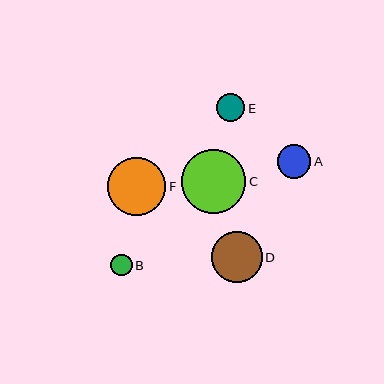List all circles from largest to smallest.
From largest to smallest: C, F, D, A, E, B.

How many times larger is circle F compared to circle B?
Circle F is approximately 2.7 times the size of circle B.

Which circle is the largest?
Circle C is the largest with a size of approximately 64 pixels.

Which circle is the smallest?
Circle B is the smallest with a size of approximately 22 pixels.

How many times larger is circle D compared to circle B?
Circle D is approximately 2.3 times the size of circle B.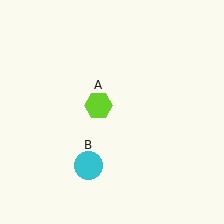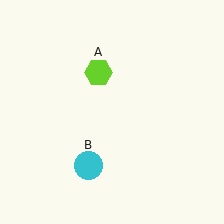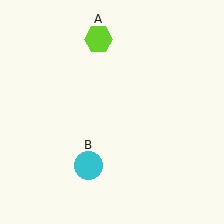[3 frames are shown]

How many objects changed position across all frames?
1 object changed position: lime hexagon (object A).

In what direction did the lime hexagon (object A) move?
The lime hexagon (object A) moved up.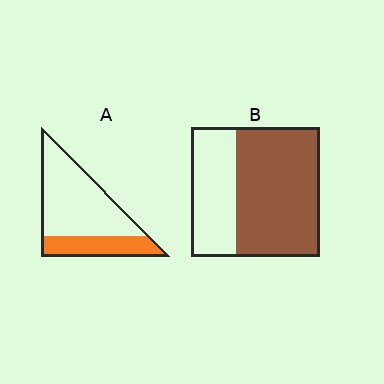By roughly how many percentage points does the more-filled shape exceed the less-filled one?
By roughly 35 percentage points (B over A).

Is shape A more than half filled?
No.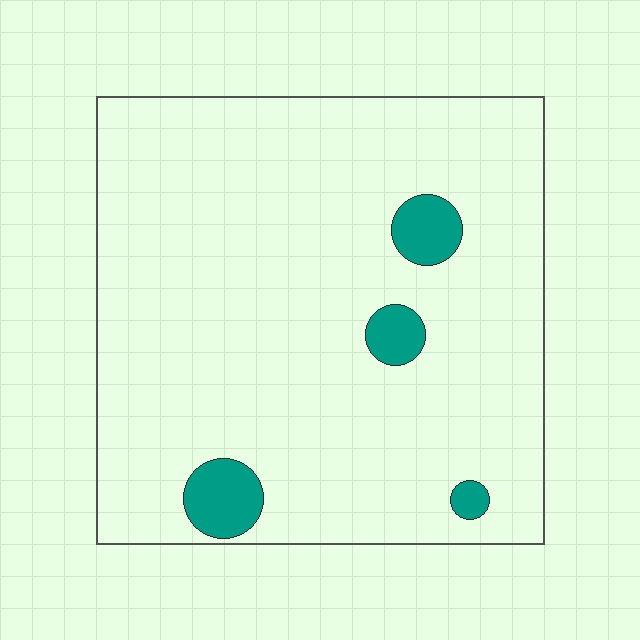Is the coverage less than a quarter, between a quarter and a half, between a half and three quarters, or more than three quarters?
Less than a quarter.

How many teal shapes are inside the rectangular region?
4.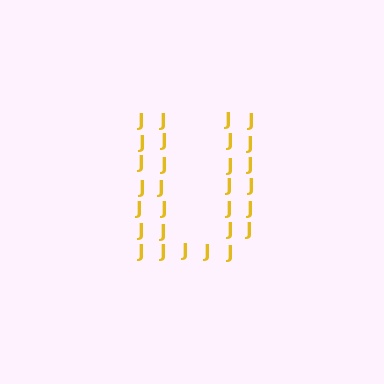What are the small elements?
The small elements are letter J's.